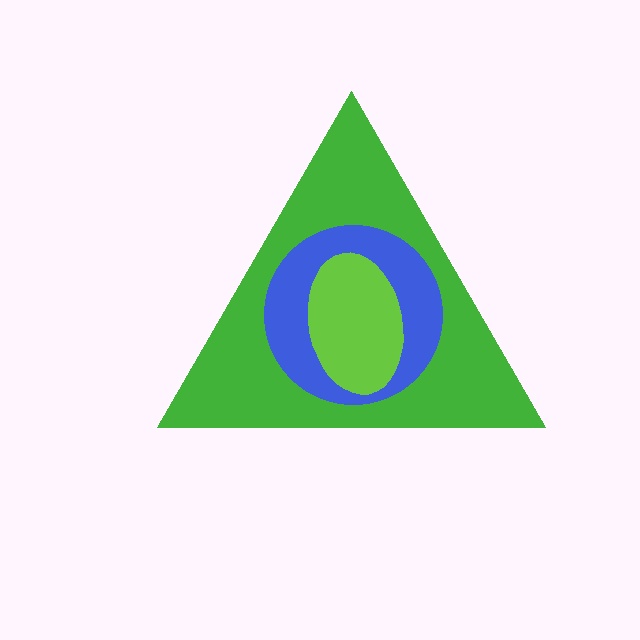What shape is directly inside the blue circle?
The lime ellipse.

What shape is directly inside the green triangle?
The blue circle.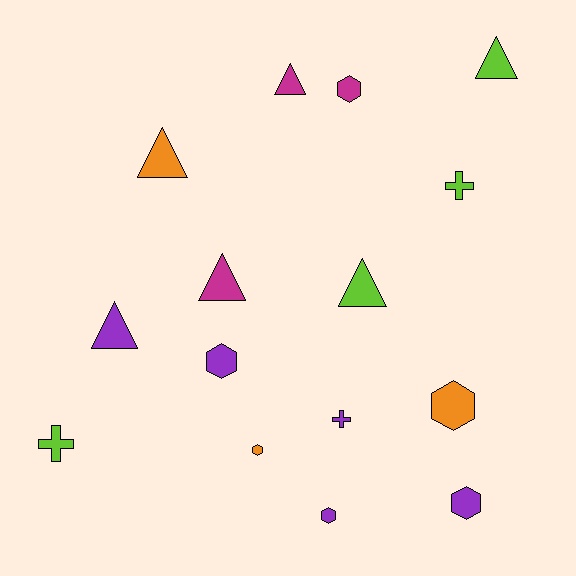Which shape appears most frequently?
Triangle, with 6 objects.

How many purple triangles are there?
There is 1 purple triangle.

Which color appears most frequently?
Purple, with 5 objects.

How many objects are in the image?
There are 15 objects.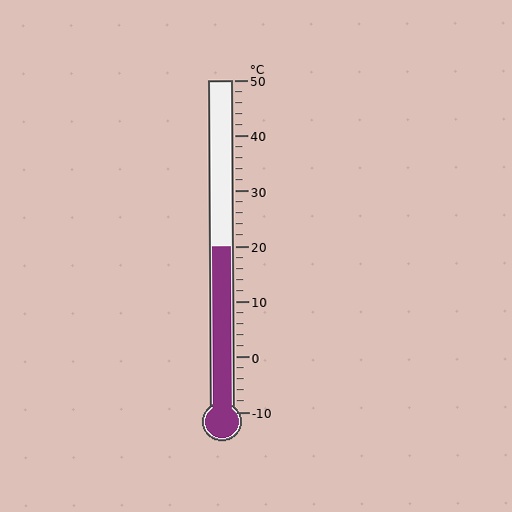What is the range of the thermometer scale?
The thermometer scale ranges from -10°C to 50°C.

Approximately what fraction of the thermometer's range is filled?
The thermometer is filled to approximately 50% of its range.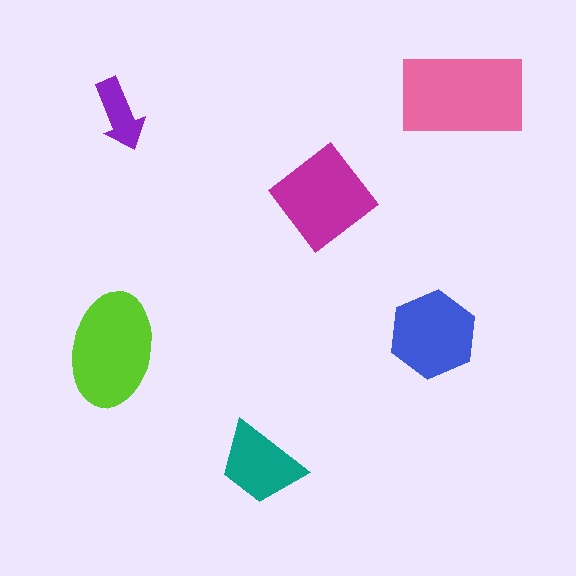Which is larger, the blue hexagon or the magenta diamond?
The magenta diamond.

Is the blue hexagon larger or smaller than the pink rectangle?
Smaller.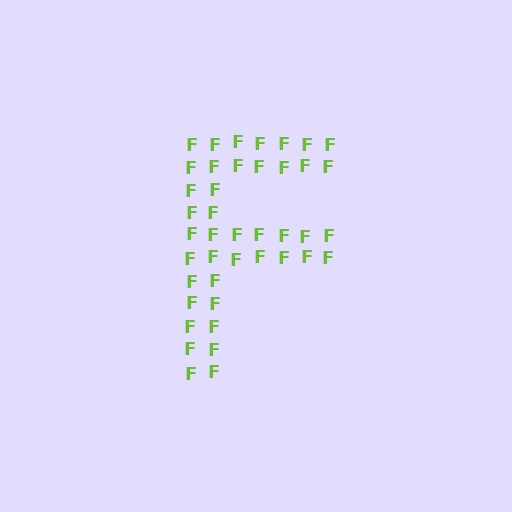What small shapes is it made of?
It is made of small letter F's.